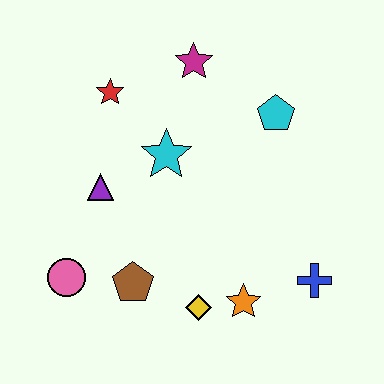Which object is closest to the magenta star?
The red star is closest to the magenta star.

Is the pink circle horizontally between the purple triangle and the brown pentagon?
No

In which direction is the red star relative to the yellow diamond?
The red star is above the yellow diamond.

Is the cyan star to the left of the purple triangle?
No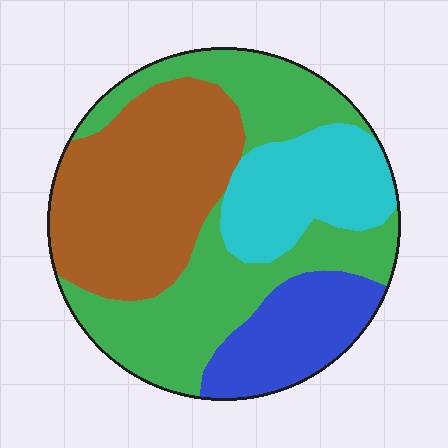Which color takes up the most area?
Green, at roughly 35%.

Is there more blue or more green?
Green.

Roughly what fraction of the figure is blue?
Blue covers roughly 15% of the figure.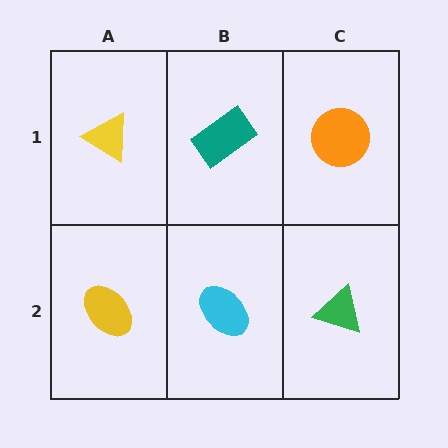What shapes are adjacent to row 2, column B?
A teal rectangle (row 1, column B), a yellow ellipse (row 2, column A), a green triangle (row 2, column C).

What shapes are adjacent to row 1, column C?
A green triangle (row 2, column C), a teal rectangle (row 1, column B).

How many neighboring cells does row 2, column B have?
3.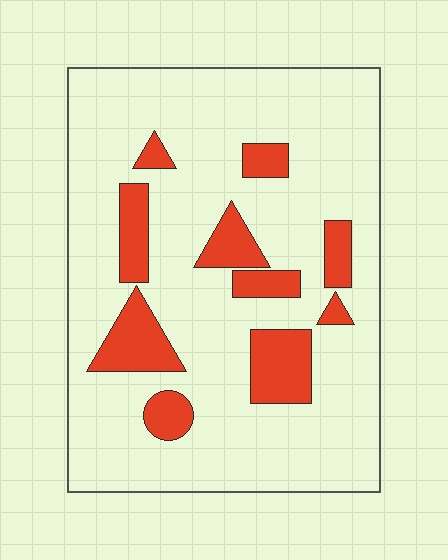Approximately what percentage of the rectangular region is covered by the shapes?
Approximately 20%.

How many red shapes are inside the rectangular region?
10.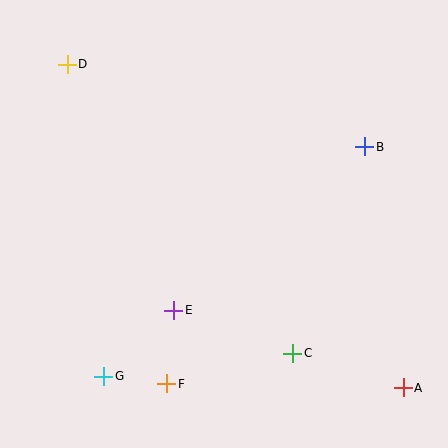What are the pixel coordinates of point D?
Point D is at (67, 64).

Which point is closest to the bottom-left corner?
Point G is closest to the bottom-left corner.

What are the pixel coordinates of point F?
Point F is at (167, 384).